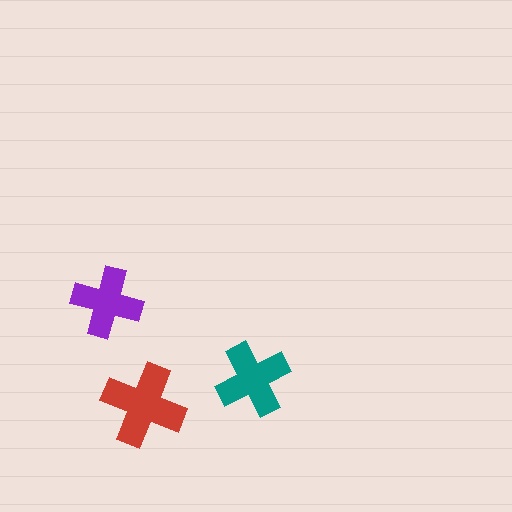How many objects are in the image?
There are 3 objects in the image.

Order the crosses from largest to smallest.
the red one, the teal one, the purple one.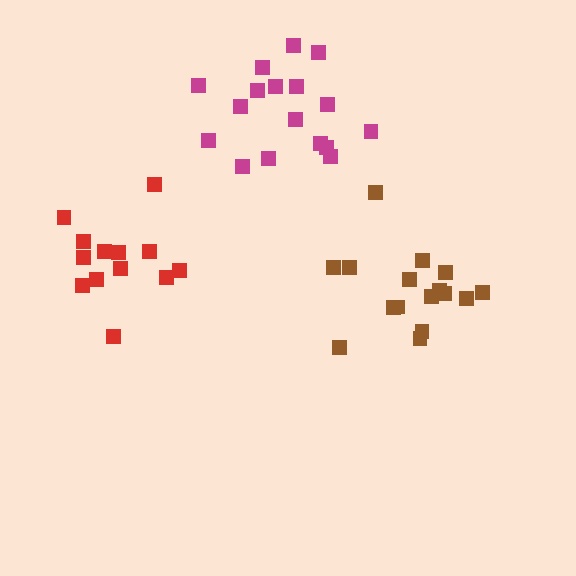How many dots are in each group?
Group 1: 16 dots, Group 2: 17 dots, Group 3: 13 dots (46 total).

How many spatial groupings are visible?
There are 3 spatial groupings.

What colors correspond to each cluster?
The clusters are colored: brown, magenta, red.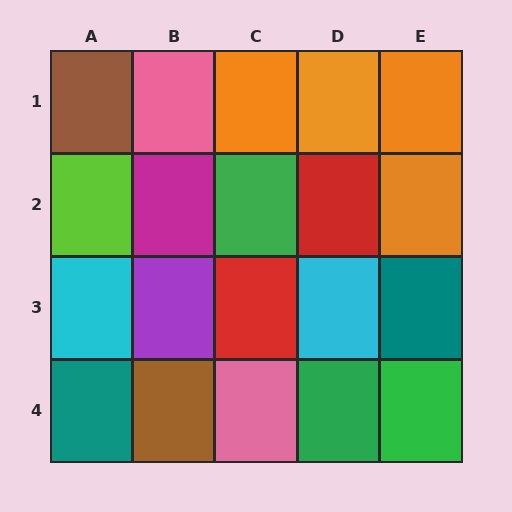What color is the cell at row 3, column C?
Red.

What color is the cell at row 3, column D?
Cyan.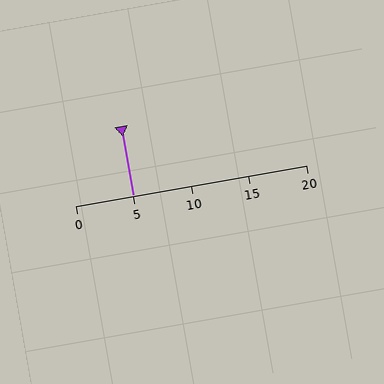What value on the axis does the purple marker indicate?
The marker indicates approximately 5.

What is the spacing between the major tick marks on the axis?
The major ticks are spaced 5 apart.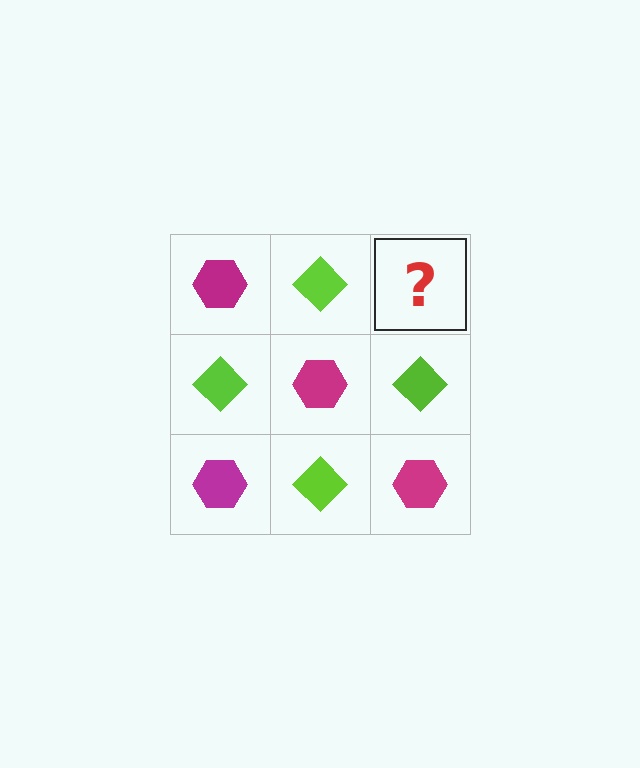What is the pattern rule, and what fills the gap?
The rule is that it alternates magenta hexagon and lime diamond in a checkerboard pattern. The gap should be filled with a magenta hexagon.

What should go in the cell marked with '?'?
The missing cell should contain a magenta hexagon.